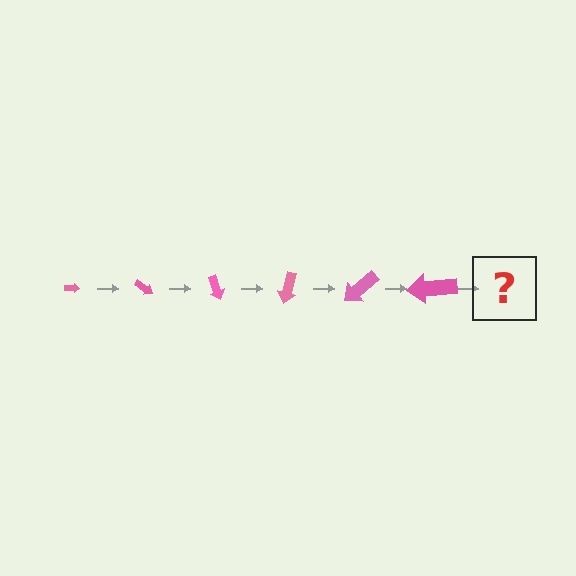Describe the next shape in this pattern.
It should be an arrow, larger than the previous one and rotated 210 degrees from the start.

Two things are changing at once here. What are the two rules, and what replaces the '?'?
The two rules are that the arrow grows larger each step and it rotates 35 degrees each step. The '?' should be an arrow, larger than the previous one and rotated 210 degrees from the start.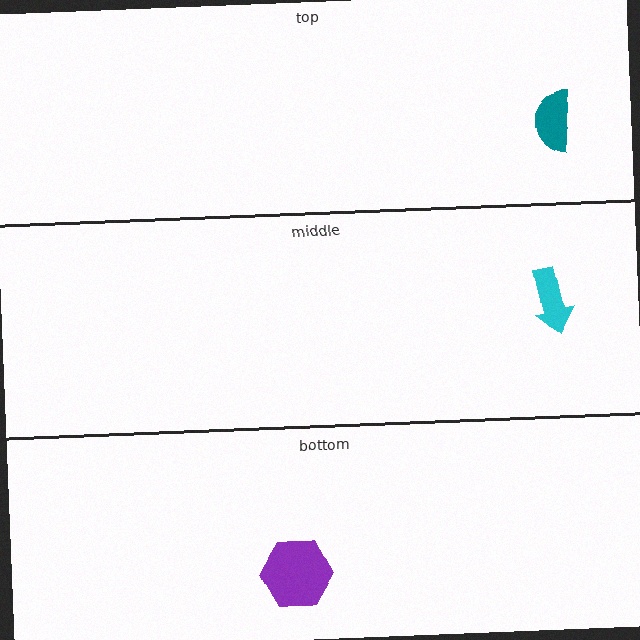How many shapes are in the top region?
1.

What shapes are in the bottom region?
The purple hexagon.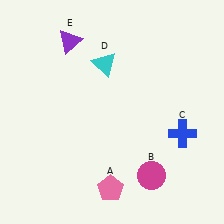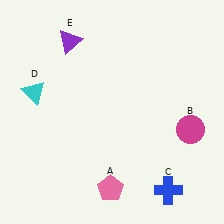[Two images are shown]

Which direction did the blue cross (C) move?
The blue cross (C) moved down.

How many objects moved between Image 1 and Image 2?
3 objects moved between the two images.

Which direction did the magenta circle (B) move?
The magenta circle (B) moved up.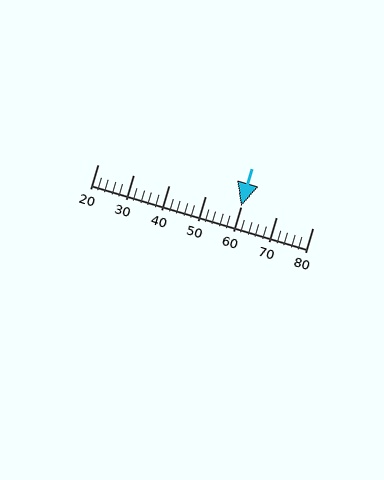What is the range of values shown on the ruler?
The ruler shows values from 20 to 80.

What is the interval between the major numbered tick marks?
The major tick marks are spaced 10 units apart.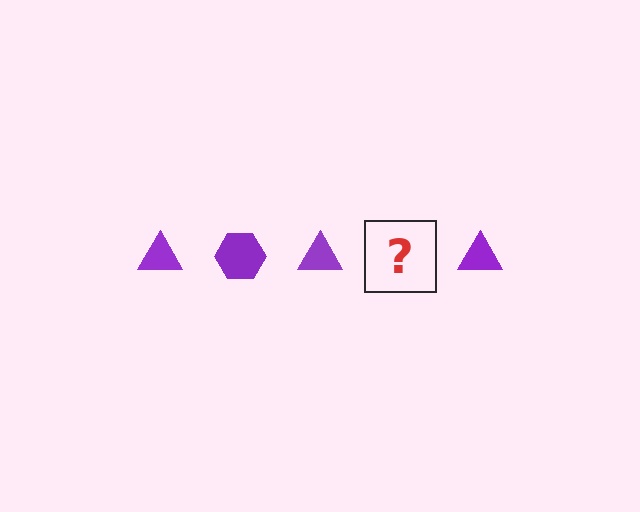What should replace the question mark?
The question mark should be replaced with a purple hexagon.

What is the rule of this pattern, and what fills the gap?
The rule is that the pattern cycles through triangle, hexagon shapes in purple. The gap should be filled with a purple hexagon.